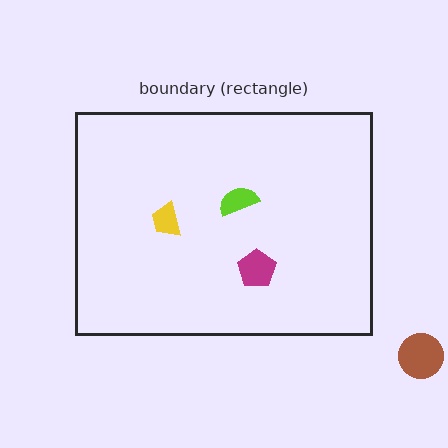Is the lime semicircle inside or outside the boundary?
Inside.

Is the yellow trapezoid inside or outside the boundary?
Inside.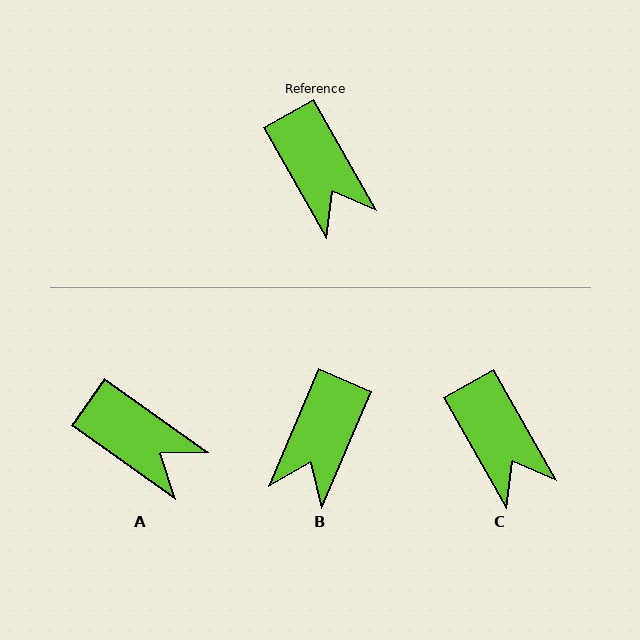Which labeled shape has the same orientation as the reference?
C.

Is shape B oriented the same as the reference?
No, it is off by about 53 degrees.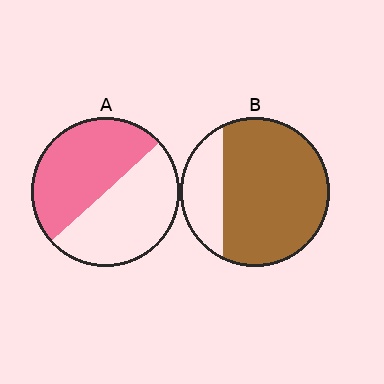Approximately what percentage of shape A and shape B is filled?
A is approximately 50% and B is approximately 75%.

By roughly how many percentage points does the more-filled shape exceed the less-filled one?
By roughly 25 percentage points (B over A).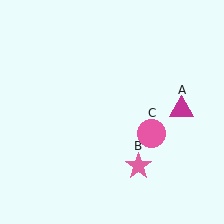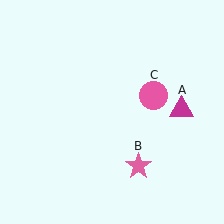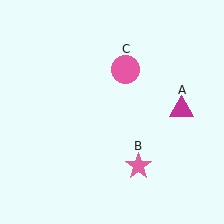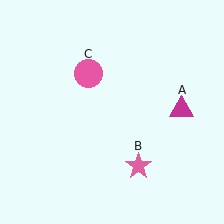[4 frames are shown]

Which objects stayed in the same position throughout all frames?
Magenta triangle (object A) and pink star (object B) remained stationary.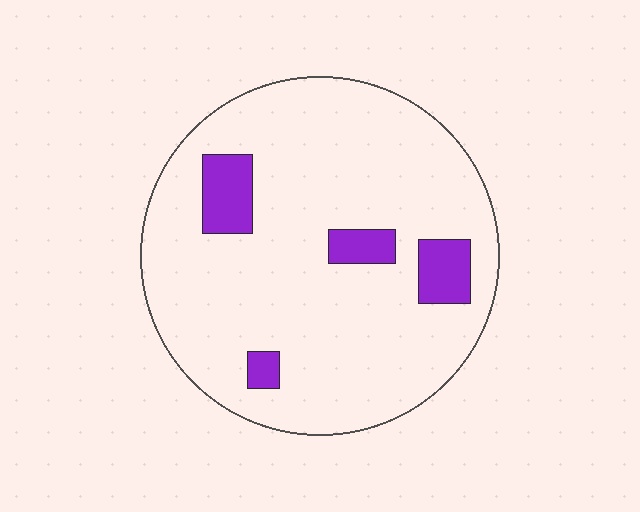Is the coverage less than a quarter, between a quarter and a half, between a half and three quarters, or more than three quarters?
Less than a quarter.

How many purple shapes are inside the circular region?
4.